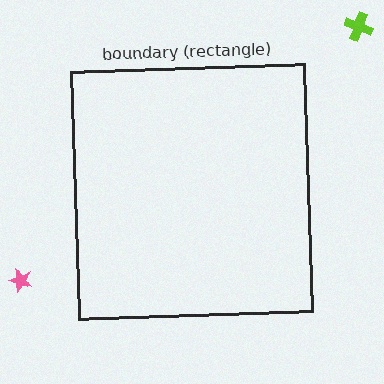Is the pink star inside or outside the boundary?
Outside.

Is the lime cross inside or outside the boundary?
Outside.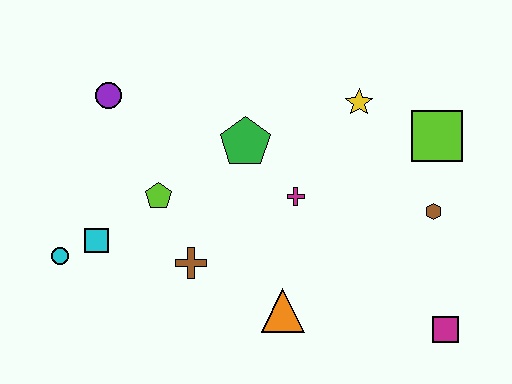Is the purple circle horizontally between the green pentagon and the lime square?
No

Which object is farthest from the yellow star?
The cyan circle is farthest from the yellow star.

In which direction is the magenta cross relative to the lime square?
The magenta cross is to the left of the lime square.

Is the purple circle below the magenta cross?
No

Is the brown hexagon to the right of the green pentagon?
Yes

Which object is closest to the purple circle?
The lime pentagon is closest to the purple circle.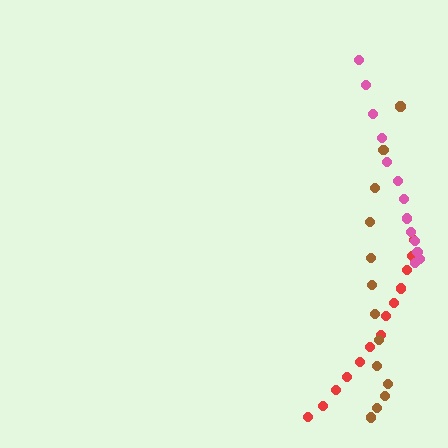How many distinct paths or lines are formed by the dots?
There are 3 distinct paths.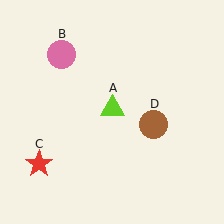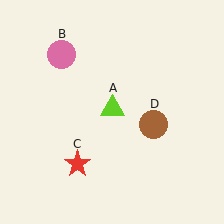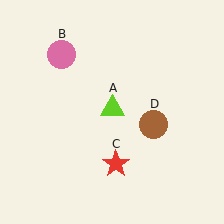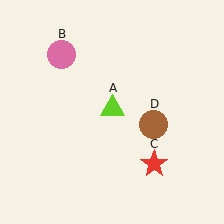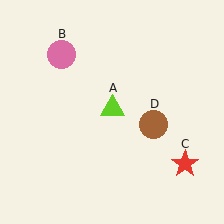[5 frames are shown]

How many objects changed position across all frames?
1 object changed position: red star (object C).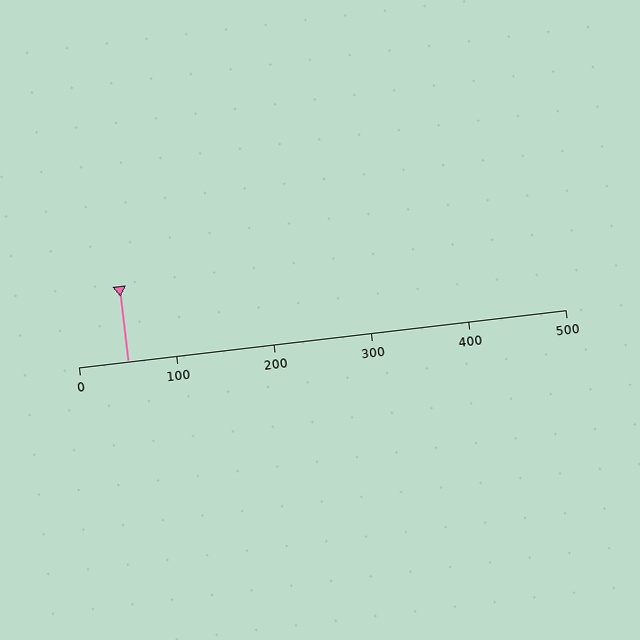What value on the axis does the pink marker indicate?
The marker indicates approximately 50.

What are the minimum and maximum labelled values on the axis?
The axis runs from 0 to 500.